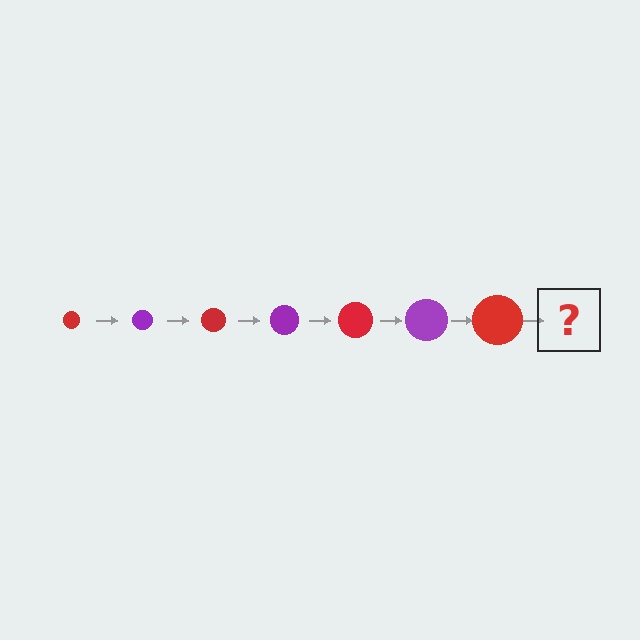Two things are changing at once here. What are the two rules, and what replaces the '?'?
The two rules are that the circle grows larger each step and the color cycles through red and purple. The '?' should be a purple circle, larger than the previous one.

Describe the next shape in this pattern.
It should be a purple circle, larger than the previous one.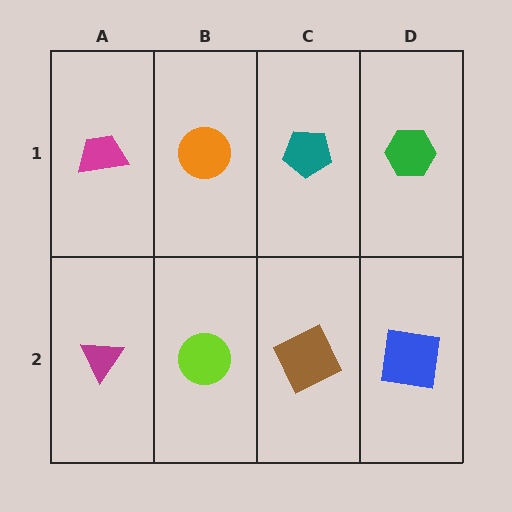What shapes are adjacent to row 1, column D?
A blue square (row 2, column D), a teal pentagon (row 1, column C).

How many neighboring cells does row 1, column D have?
2.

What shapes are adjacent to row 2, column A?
A magenta trapezoid (row 1, column A), a lime circle (row 2, column B).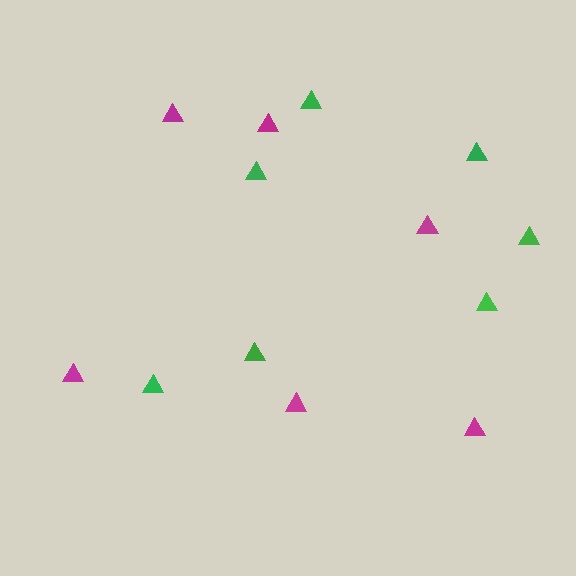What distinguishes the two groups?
There are 2 groups: one group of magenta triangles (6) and one group of green triangles (7).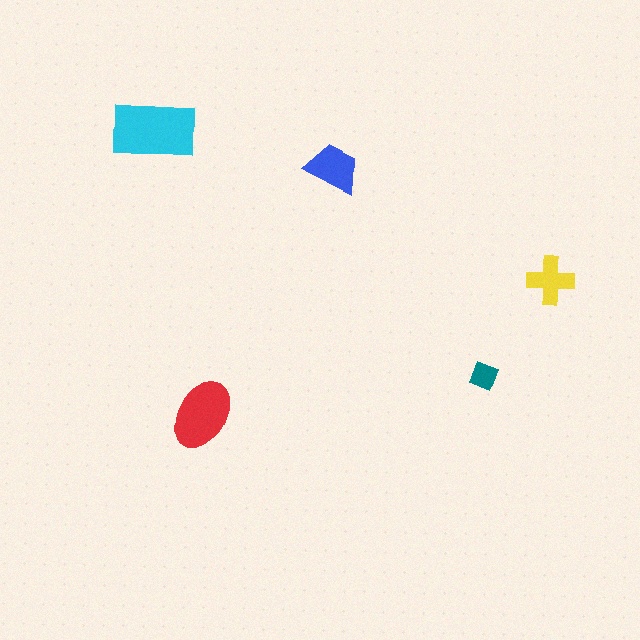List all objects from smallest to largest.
The teal diamond, the yellow cross, the blue trapezoid, the red ellipse, the cyan rectangle.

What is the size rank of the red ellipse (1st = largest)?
2nd.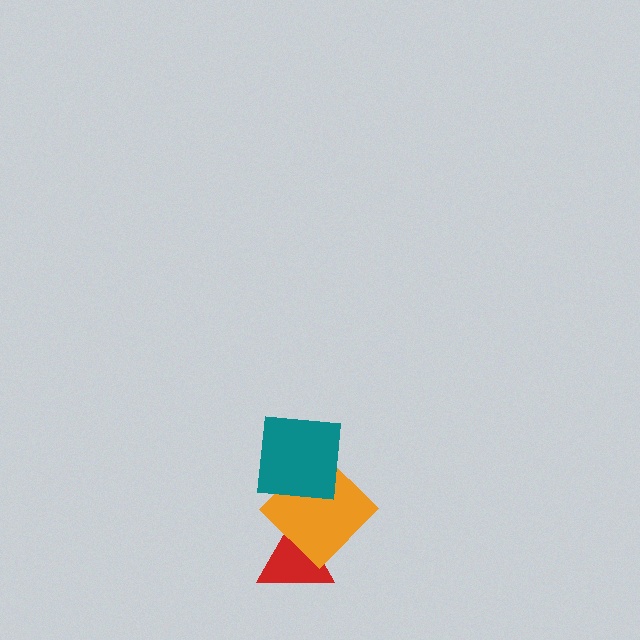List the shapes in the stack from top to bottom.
From top to bottom: the teal square, the orange diamond, the red triangle.